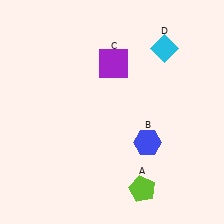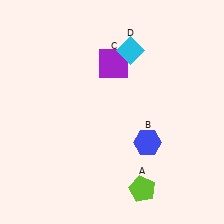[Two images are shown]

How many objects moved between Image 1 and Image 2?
1 object moved between the two images.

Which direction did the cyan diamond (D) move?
The cyan diamond (D) moved left.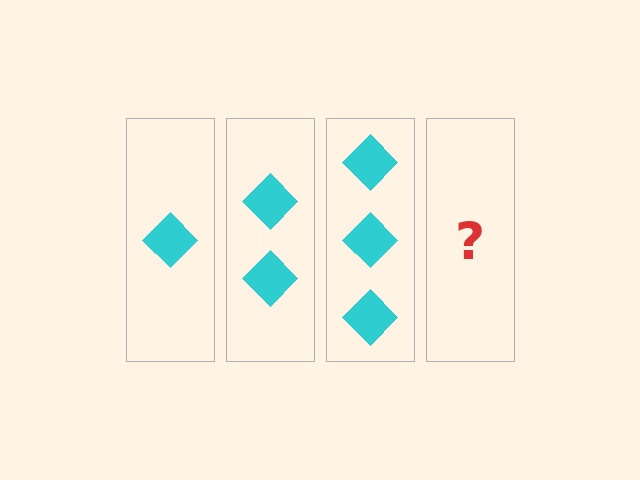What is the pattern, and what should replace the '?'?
The pattern is that each step adds one more diamond. The '?' should be 4 diamonds.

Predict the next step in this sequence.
The next step is 4 diamonds.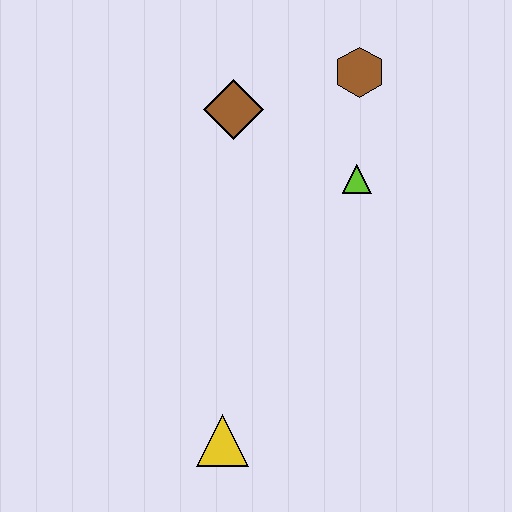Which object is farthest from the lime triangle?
The yellow triangle is farthest from the lime triangle.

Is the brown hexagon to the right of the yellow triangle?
Yes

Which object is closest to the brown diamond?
The brown hexagon is closest to the brown diamond.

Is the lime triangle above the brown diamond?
No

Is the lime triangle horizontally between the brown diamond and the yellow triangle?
No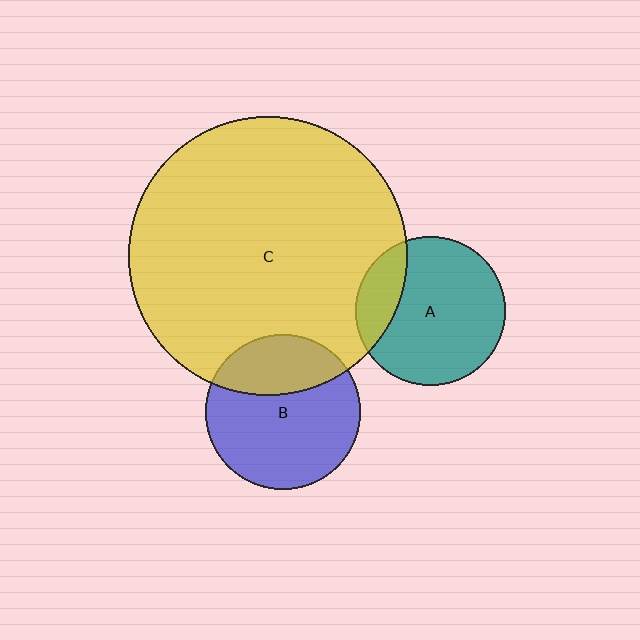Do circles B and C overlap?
Yes.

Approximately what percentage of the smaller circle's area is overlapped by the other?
Approximately 30%.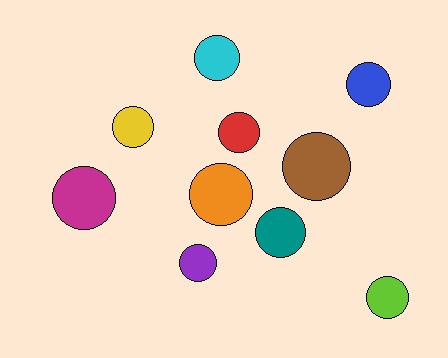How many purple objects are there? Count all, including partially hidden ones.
There is 1 purple object.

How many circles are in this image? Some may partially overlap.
There are 10 circles.